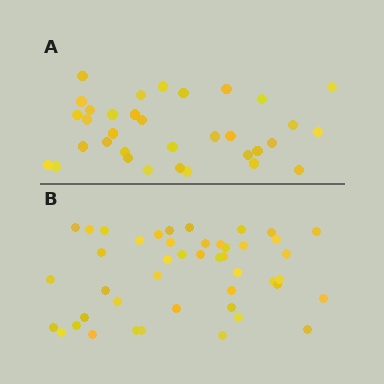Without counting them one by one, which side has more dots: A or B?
Region B (the bottom region) has more dots.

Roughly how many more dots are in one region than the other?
Region B has roughly 12 or so more dots than region A.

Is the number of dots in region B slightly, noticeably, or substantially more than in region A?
Region B has noticeably more, but not dramatically so. The ratio is roughly 1.3 to 1.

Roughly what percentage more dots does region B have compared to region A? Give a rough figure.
About 30% more.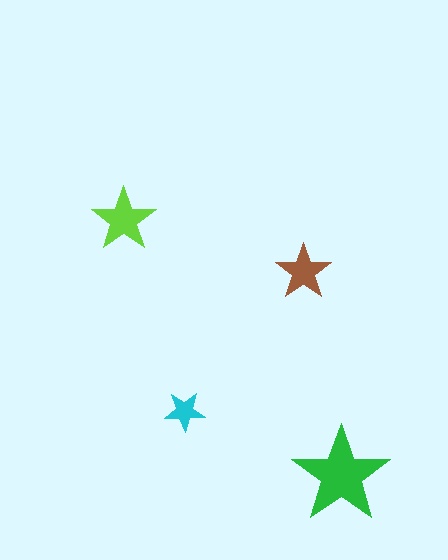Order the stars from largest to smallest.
the green one, the lime one, the brown one, the cyan one.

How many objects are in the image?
There are 4 objects in the image.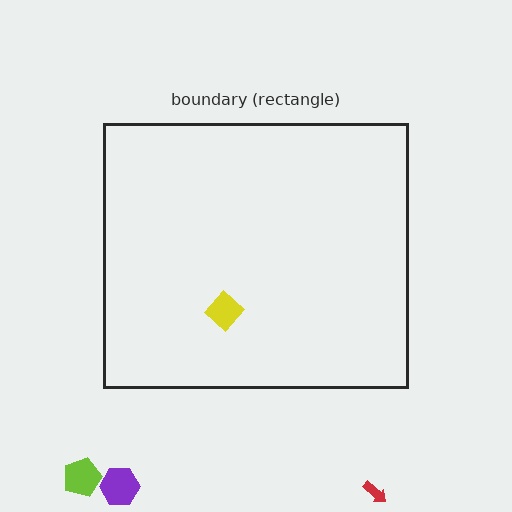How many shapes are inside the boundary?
1 inside, 3 outside.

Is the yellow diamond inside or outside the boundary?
Inside.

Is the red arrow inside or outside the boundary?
Outside.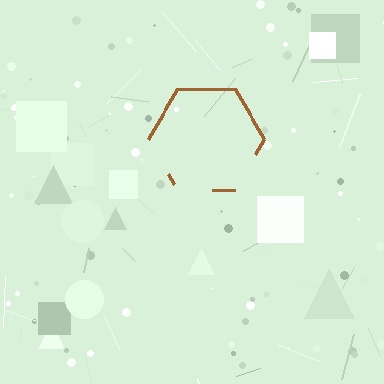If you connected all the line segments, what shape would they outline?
They would outline a hexagon.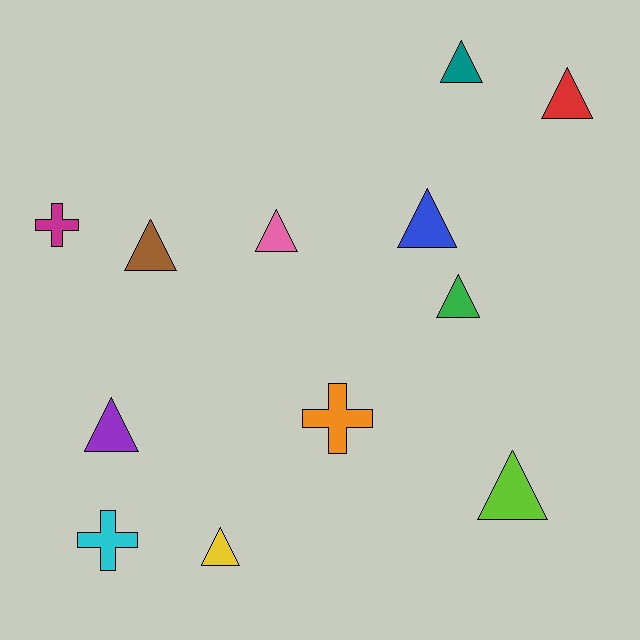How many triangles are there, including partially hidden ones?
There are 9 triangles.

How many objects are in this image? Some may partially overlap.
There are 12 objects.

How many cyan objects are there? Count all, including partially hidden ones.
There is 1 cyan object.